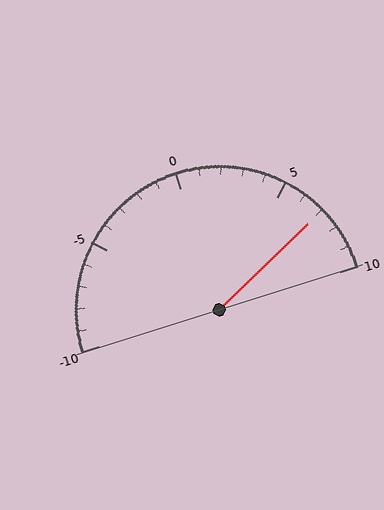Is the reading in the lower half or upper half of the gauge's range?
The reading is in the upper half of the range (-10 to 10).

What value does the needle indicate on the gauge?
The needle indicates approximately 7.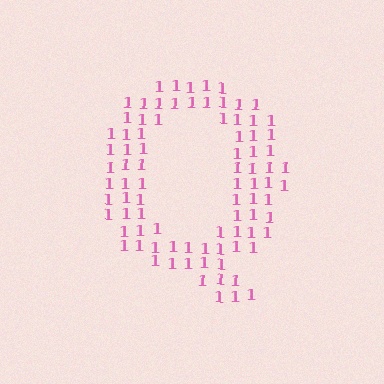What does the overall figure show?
The overall figure shows the letter Q.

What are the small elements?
The small elements are digit 1's.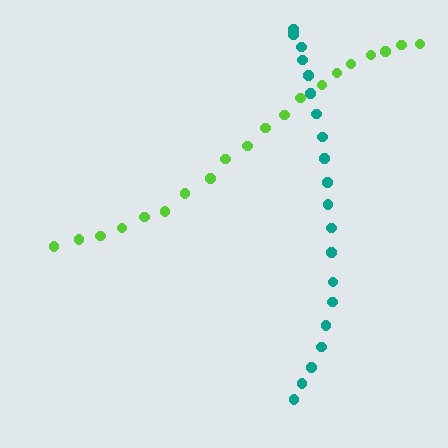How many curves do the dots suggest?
There are 2 distinct paths.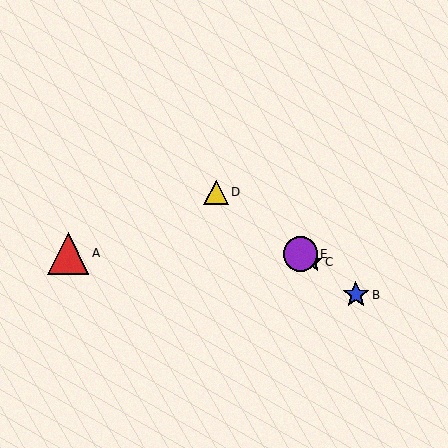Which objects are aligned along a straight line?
Objects B, C, D, E are aligned along a straight line.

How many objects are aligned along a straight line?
4 objects (B, C, D, E) are aligned along a straight line.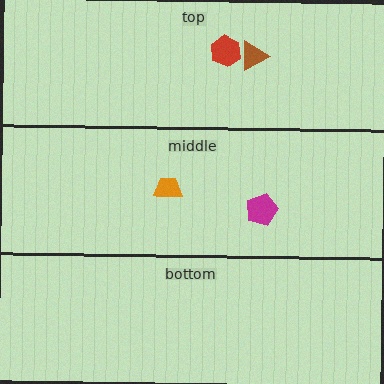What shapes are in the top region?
The red hexagon, the brown triangle.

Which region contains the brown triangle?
The top region.